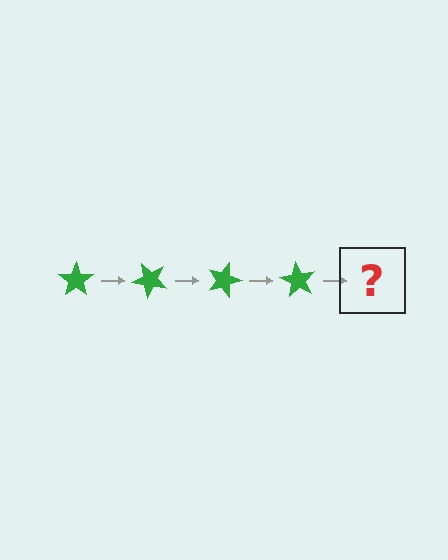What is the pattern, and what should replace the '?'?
The pattern is that the star rotates 45 degrees each step. The '?' should be a green star rotated 180 degrees.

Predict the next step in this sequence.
The next step is a green star rotated 180 degrees.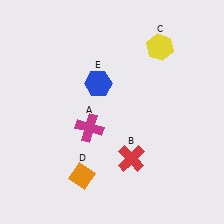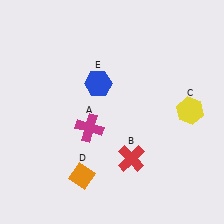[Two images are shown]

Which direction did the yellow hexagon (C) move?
The yellow hexagon (C) moved down.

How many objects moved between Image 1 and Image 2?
1 object moved between the two images.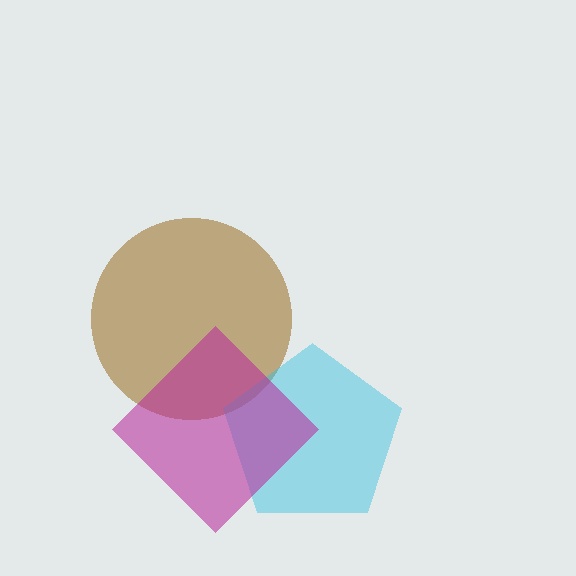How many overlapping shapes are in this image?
There are 3 overlapping shapes in the image.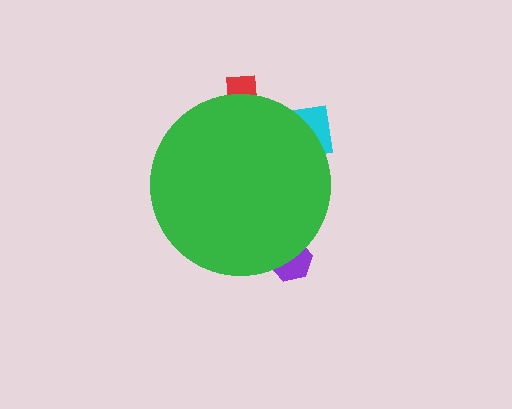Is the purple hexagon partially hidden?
Yes, the purple hexagon is partially hidden behind the green circle.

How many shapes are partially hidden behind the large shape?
3 shapes are partially hidden.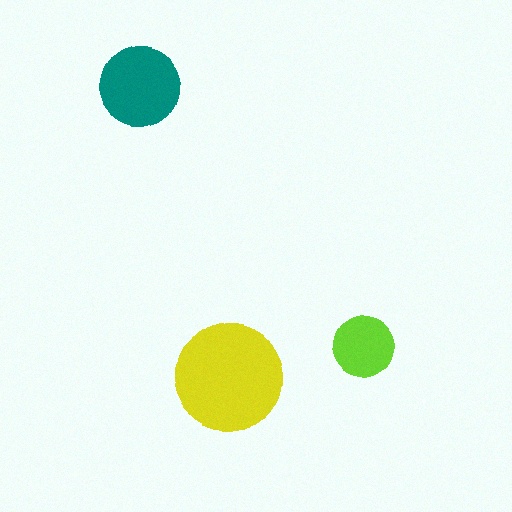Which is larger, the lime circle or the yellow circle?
The yellow one.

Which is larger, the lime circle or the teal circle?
The teal one.